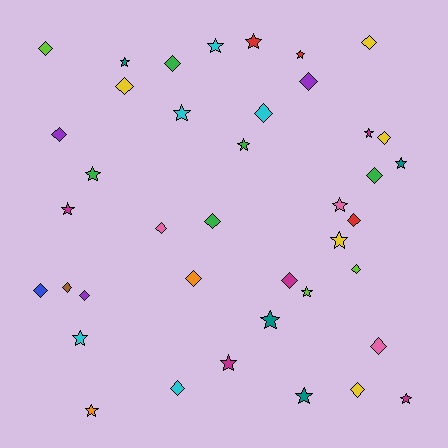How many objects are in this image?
There are 40 objects.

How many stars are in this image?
There are 19 stars.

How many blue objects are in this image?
There is 1 blue object.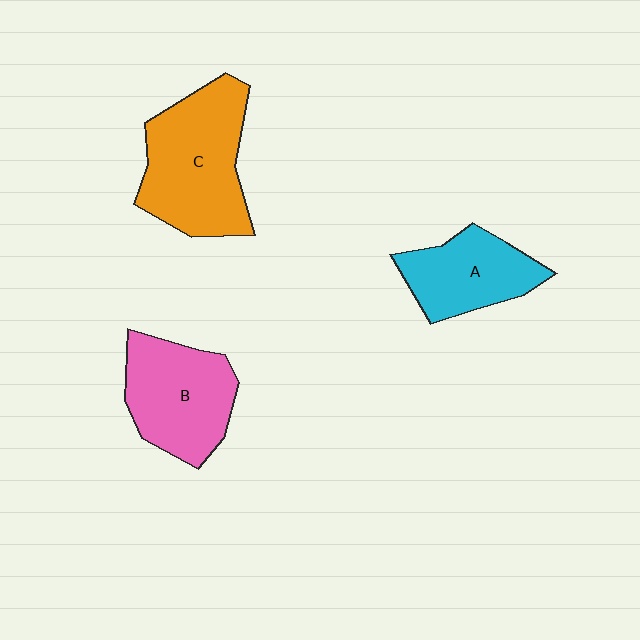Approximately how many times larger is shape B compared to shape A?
Approximately 1.2 times.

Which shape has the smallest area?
Shape A (cyan).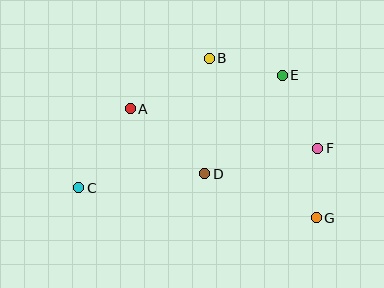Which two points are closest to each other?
Points F and G are closest to each other.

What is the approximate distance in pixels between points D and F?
The distance between D and F is approximately 116 pixels.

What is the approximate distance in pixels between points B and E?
The distance between B and E is approximately 75 pixels.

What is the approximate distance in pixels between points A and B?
The distance between A and B is approximately 94 pixels.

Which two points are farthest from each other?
Points C and F are farthest from each other.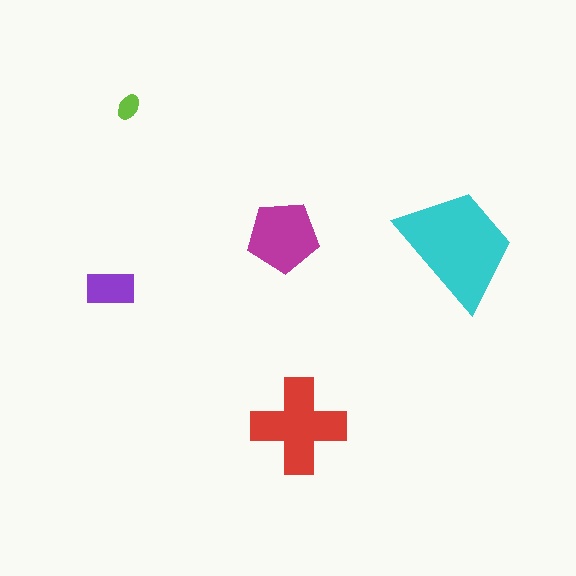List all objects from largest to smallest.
The cyan trapezoid, the red cross, the magenta pentagon, the purple rectangle, the lime ellipse.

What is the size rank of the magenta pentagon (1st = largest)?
3rd.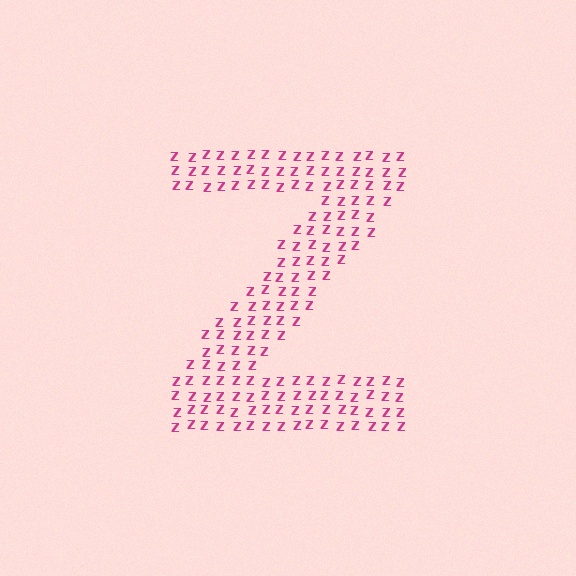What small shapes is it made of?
It is made of small letter Z's.